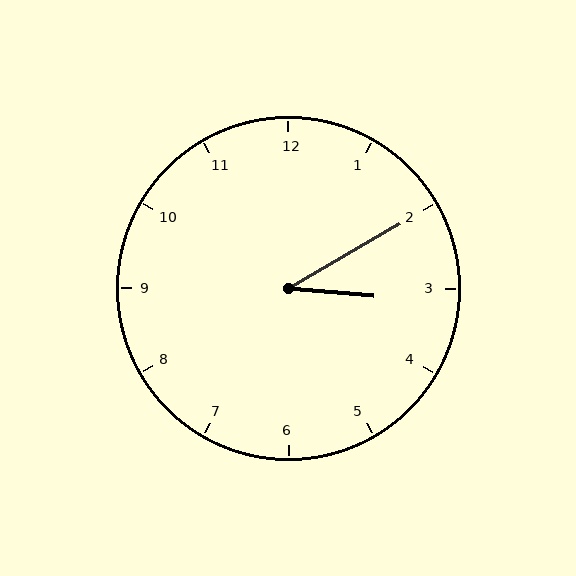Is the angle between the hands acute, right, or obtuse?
It is acute.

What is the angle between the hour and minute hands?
Approximately 35 degrees.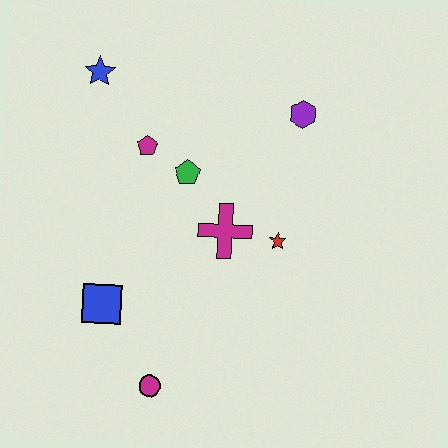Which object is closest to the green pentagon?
The magenta pentagon is closest to the green pentagon.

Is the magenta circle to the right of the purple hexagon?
No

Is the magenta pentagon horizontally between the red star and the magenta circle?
No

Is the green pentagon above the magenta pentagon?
No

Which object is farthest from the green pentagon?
The magenta circle is farthest from the green pentagon.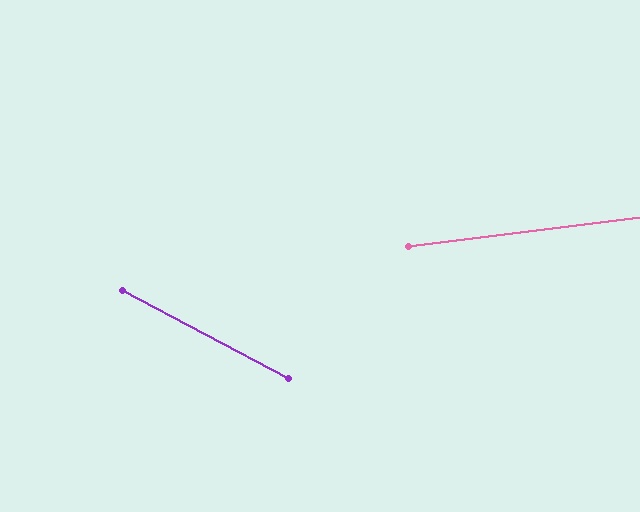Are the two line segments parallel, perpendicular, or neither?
Neither parallel nor perpendicular — they differ by about 35°.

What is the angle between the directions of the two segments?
Approximately 35 degrees.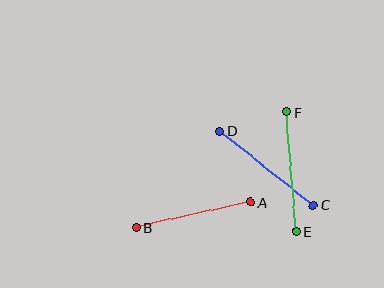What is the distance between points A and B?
The distance is approximately 117 pixels.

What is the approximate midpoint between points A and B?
The midpoint is at approximately (193, 215) pixels.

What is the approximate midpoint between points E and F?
The midpoint is at approximately (291, 172) pixels.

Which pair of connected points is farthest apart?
Points E and F are farthest apart.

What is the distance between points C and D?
The distance is approximately 119 pixels.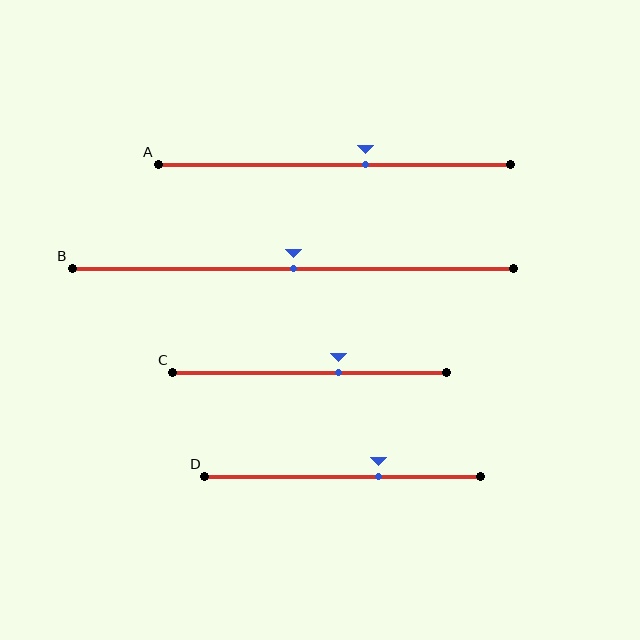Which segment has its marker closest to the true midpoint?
Segment B has its marker closest to the true midpoint.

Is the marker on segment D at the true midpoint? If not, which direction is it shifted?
No, the marker on segment D is shifted to the right by about 13% of the segment length.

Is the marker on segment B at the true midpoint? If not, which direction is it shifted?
Yes, the marker on segment B is at the true midpoint.